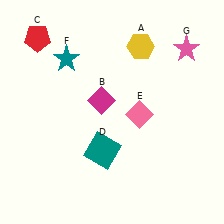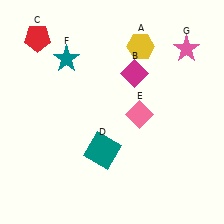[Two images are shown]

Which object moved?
The magenta diamond (B) moved right.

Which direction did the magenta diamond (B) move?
The magenta diamond (B) moved right.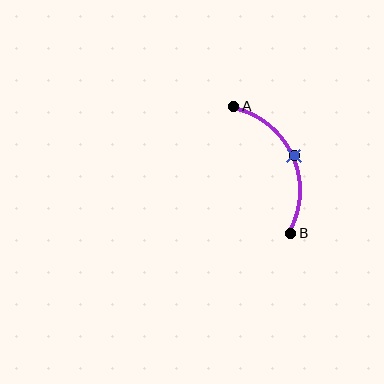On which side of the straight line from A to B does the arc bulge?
The arc bulges to the right of the straight line connecting A and B.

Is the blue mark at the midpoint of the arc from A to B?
Yes. The blue mark lies on the arc at equal arc-length from both A and B — it is the arc midpoint.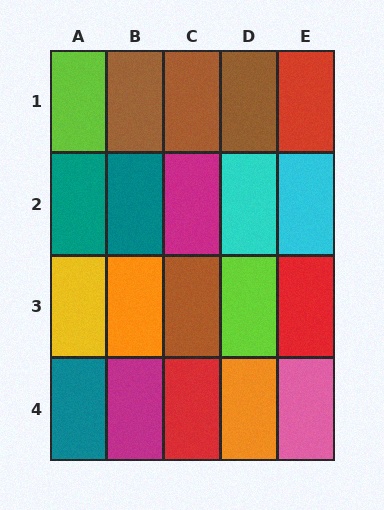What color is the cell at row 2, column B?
Teal.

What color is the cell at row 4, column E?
Pink.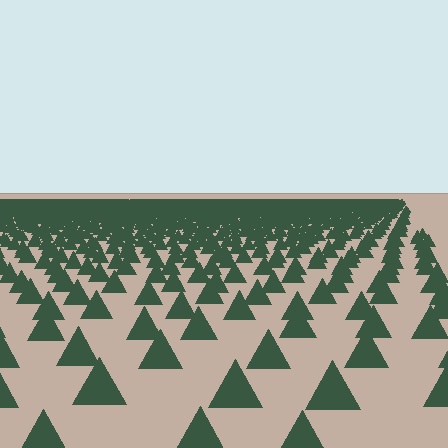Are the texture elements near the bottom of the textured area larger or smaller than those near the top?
Larger. Near the bottom, elements are closer to the viewer and appear at a bigger on-screen size.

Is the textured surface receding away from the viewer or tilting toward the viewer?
The surface is receding away from the viewer. Texture elements get smaller and denser toward the top.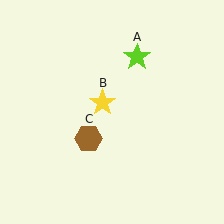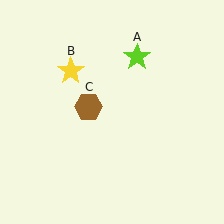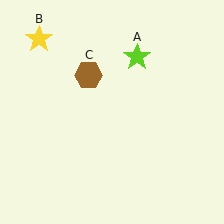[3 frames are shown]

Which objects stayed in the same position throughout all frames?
Lime star (object A) remained stationary.